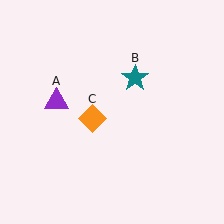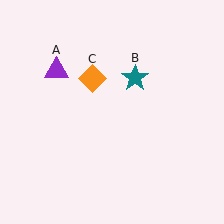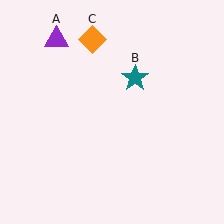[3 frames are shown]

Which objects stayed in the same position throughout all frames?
Teal star (object B) remained stationary.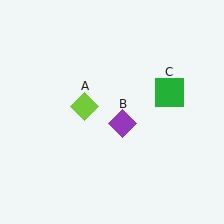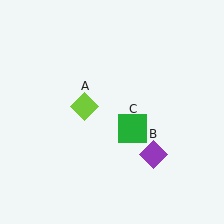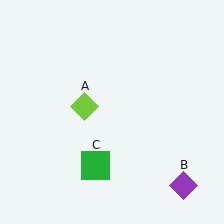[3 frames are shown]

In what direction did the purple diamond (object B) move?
The purple diamond (object B) moved down and to the right.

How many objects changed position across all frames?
2 objects changed position: purple diamond (object B), green square (object C).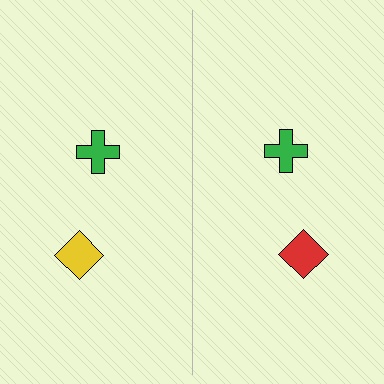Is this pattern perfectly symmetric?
No, the pattern is not perfectly symmetric. The red diamond on the right side breaks the symmetry — its mirror counterpart is yellow.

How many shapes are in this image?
There are 4 shapes in this image.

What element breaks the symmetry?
The red diamond on the right side breaks the symmetry — its mirror counterpart is yellow.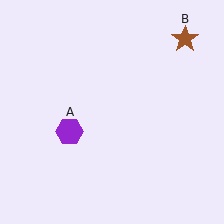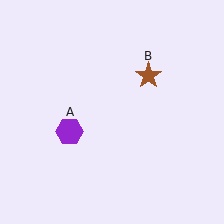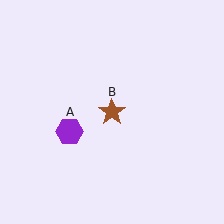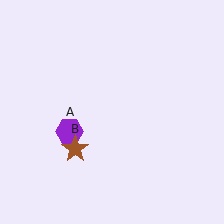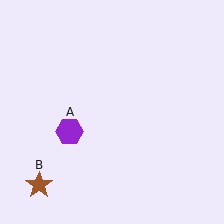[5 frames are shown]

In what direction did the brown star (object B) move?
The brown star (object B) moved down and to the left.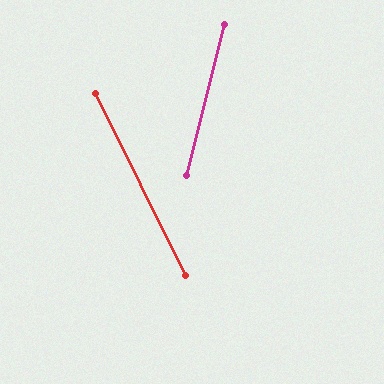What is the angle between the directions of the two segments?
Approximately 41 degrees.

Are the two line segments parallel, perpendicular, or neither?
Neither parallel nor perpendicular — they differ by about 41°.